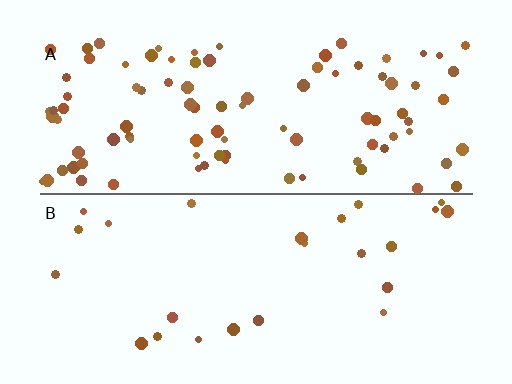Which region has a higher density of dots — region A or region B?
A (the top).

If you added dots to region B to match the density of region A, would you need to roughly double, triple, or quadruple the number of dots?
Approximately quadruple.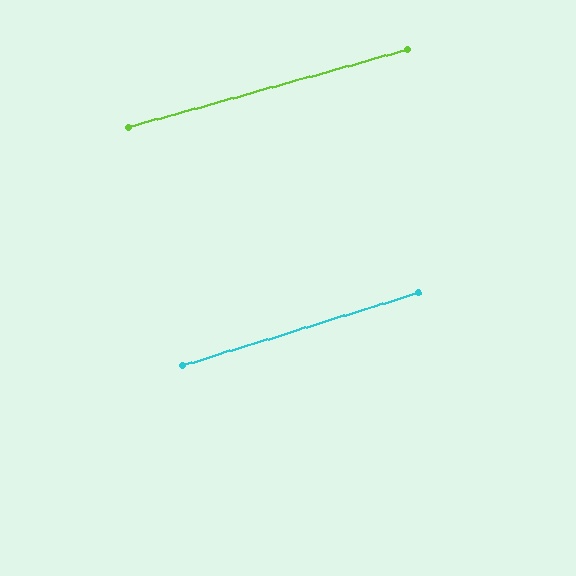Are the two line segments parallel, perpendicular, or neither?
Parallel — their directions differ by only 1.8°.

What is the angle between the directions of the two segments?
Approximately 2 degrees.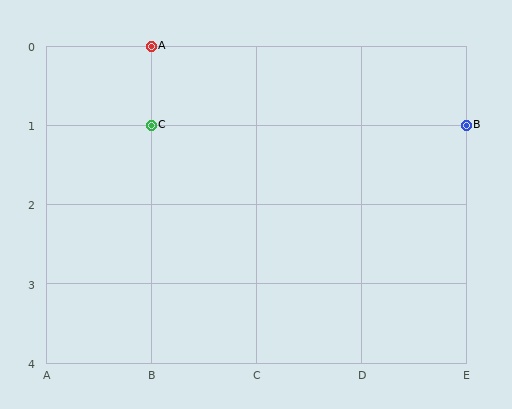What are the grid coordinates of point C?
Point C is at grid coordinates (B, 1).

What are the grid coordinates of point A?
Point A is at grid coordinates (B, 0).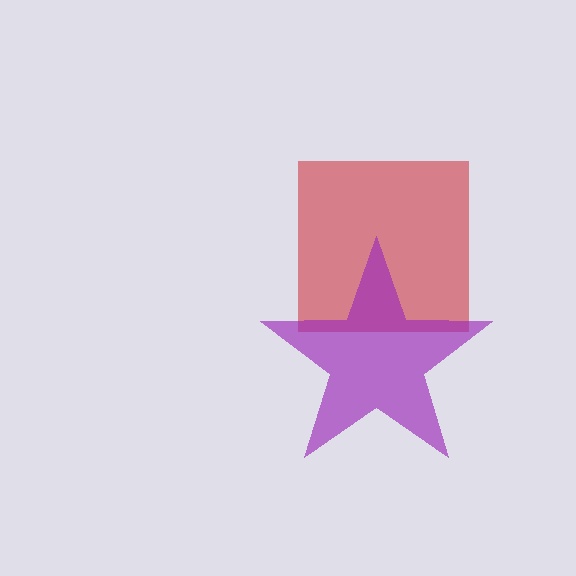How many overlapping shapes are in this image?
There are 2 overlapping shapes in the image.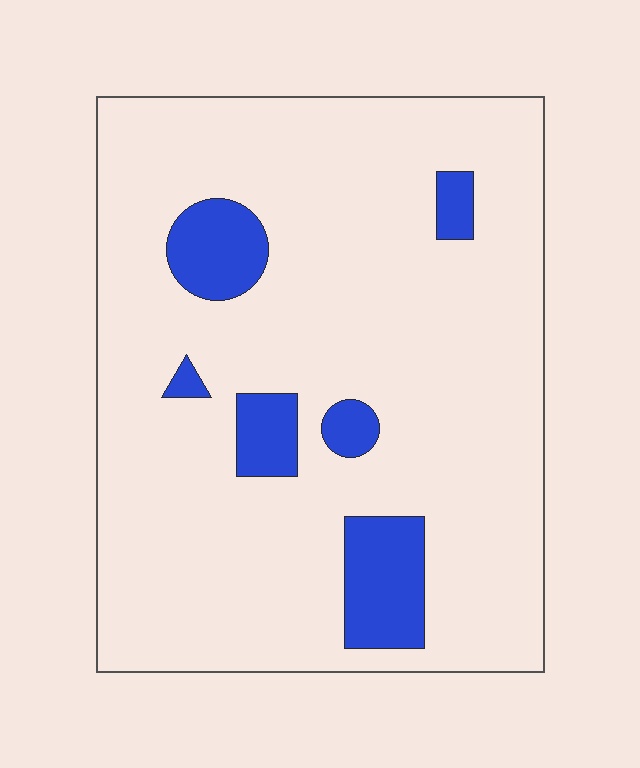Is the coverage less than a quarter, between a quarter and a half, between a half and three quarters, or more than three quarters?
Less than a quarter.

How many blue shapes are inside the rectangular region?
6.